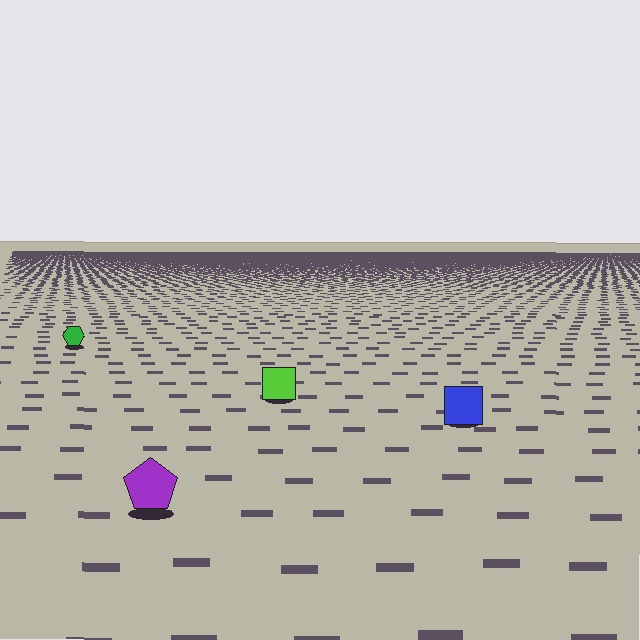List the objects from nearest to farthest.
From nearest to farthest: the purple pentagon, the blue square, the lime square, the green hexagon.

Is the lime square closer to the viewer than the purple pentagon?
No. The purple pentagon is closer — you can tell from the texture gradient: the ground texture is coarser near it.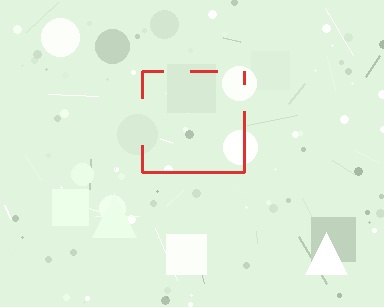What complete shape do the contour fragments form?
The contour fragments form a square.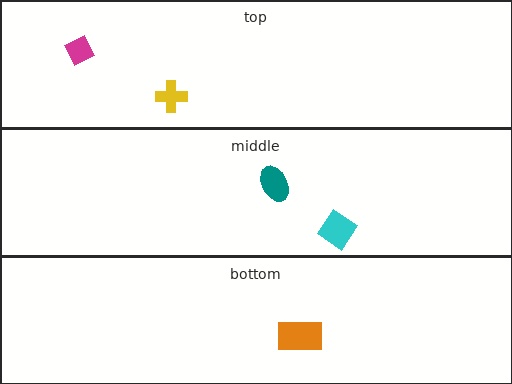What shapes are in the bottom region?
The orange rectangle.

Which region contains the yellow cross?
The top region.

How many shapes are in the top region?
2.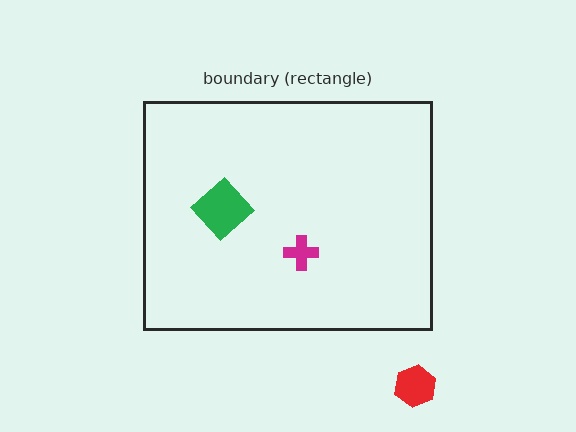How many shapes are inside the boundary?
2 inside, 1 outside.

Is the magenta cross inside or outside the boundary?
Inside.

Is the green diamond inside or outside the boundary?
Inside.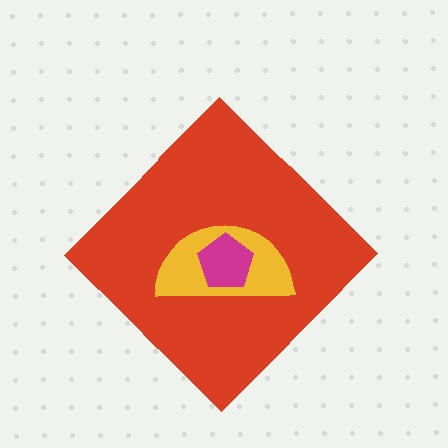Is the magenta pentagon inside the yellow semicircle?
Yes.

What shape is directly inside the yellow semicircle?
The magenta pentagon.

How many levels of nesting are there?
3.